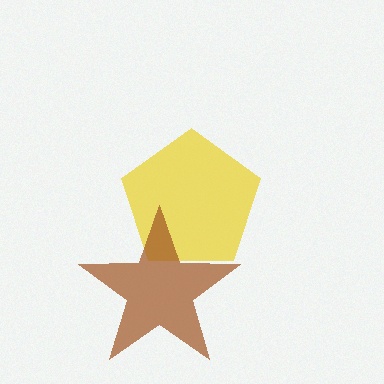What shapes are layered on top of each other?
The layered shapes are: a yellow pentagon, a brown star.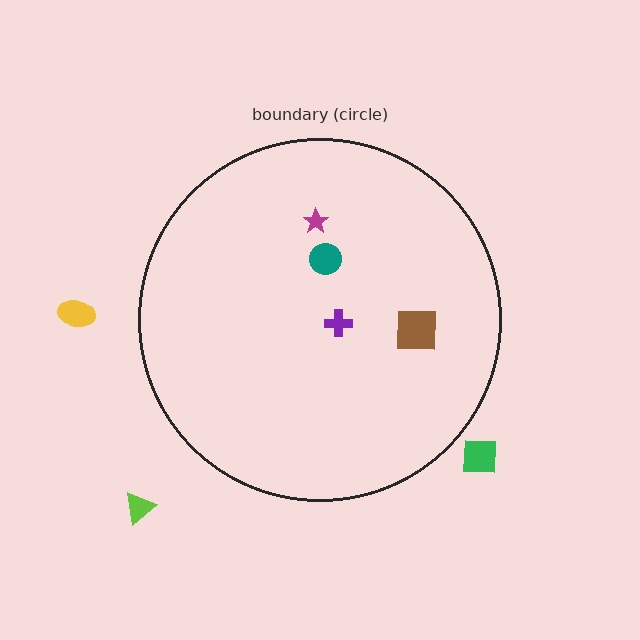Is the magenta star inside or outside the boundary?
Inside.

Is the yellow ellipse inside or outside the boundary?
Outside.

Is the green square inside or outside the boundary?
Outside.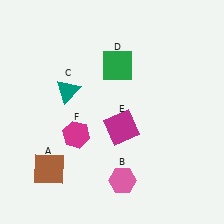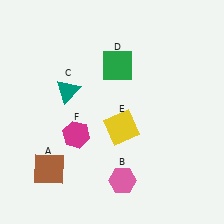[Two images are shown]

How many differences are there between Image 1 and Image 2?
There is 1 difference between the two images.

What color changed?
The square (E) changed from magenta in Image 1 to yellow in Image 2.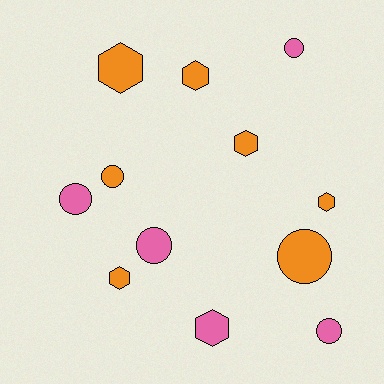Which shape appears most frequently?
Hexagon, with 6 objects.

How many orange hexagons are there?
There are 5 orange hexagons.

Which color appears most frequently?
Orange, with 7 objects.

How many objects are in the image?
There are 12 objects.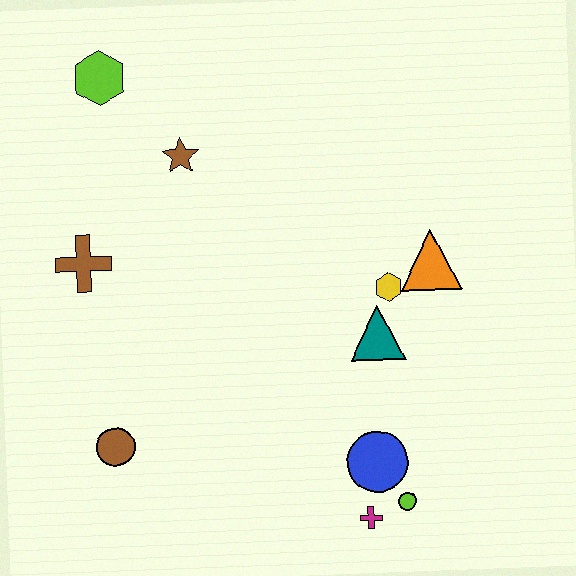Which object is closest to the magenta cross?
The lime circle is closest to the magenta cross.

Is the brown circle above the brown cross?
No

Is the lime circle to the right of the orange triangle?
No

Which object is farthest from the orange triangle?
The lime hexagon is farthest from the orange triangle.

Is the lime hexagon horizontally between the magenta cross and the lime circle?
No